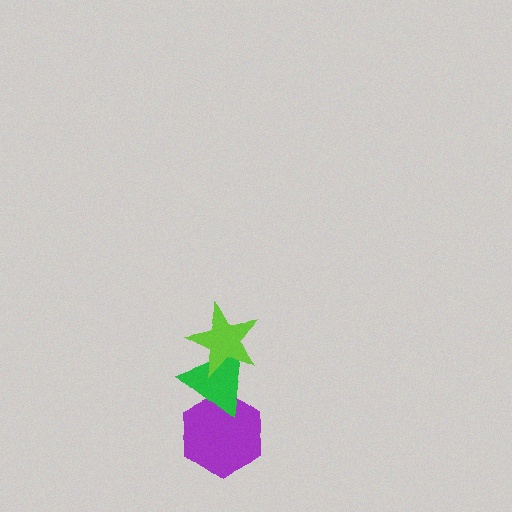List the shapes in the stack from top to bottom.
From top to bottom: the lime star, the green triangle, the purple hexagon.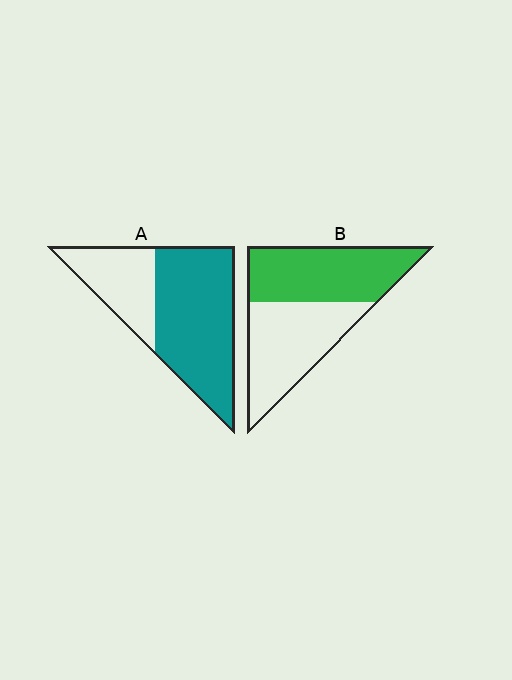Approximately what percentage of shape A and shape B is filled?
A is approximately 65% and B is approximately 50%.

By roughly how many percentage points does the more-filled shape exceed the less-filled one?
By roughly 15 percentage points (A over B).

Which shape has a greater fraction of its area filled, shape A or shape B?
Shape A.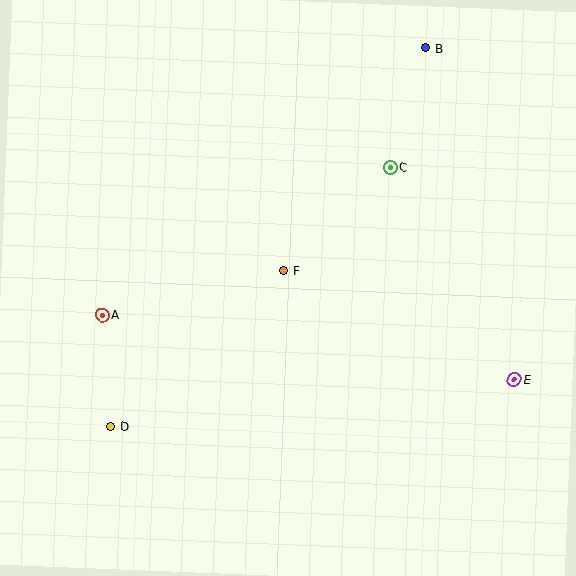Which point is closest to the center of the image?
Point F at (284, 270) is closest to the center.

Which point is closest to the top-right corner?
Point B is closest to the top-right corner.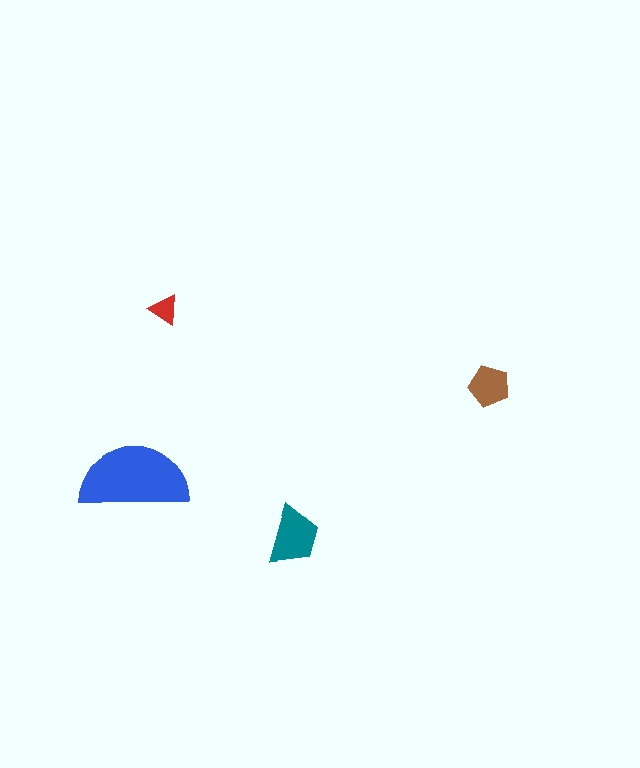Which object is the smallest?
The red triangle.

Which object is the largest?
The blue semicircle.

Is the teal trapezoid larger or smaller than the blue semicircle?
Smaller.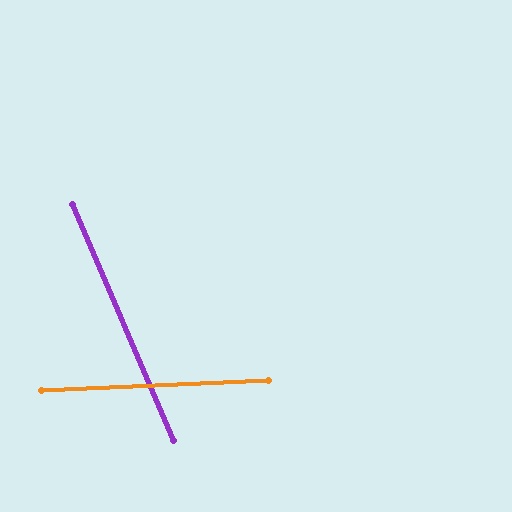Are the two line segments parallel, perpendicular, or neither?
Neither parallel nor perpendicular — they differ by about 69°.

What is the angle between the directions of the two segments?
Approximately 69 degrees.